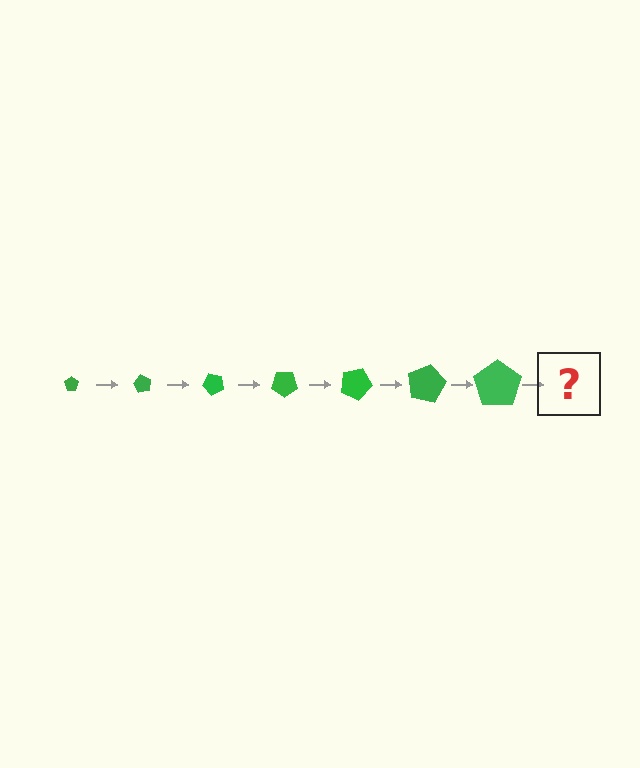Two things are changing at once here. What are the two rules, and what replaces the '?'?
The two rules are that the pentagon grows larger each step and it rotates 60 degrees each step. The '?' should be a pentagon, larger than the previous one and rotated 420 degrees from the start.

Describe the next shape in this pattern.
It should be a pentagon, larger than the previous one and rotated 420 degrees from the start.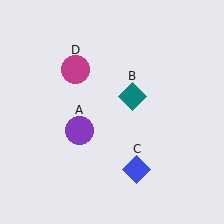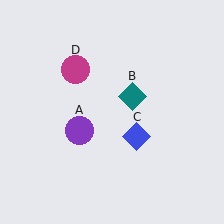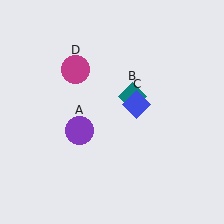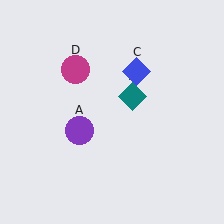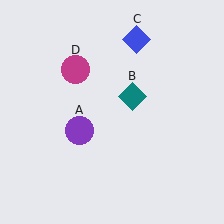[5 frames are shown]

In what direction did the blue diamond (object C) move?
The blue diamond (object C) moved up.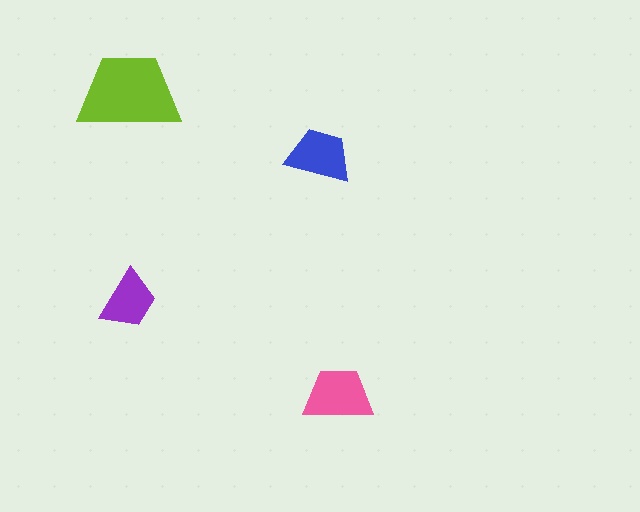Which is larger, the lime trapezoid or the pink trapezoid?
The lime one.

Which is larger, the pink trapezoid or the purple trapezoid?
The pink one.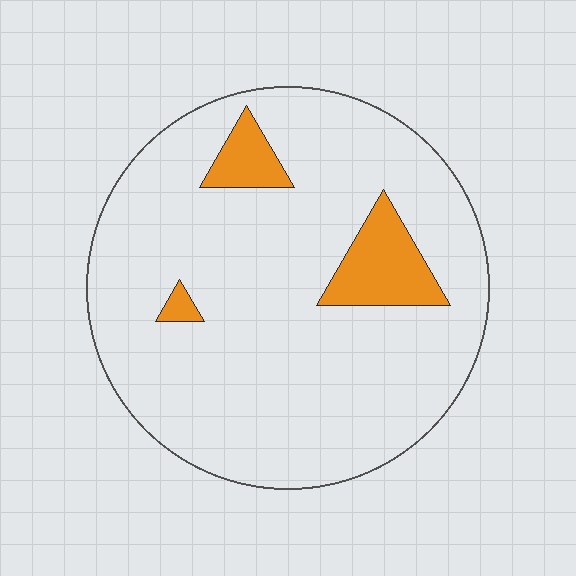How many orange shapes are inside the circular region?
3.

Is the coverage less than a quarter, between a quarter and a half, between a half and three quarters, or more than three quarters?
Less than a quarter.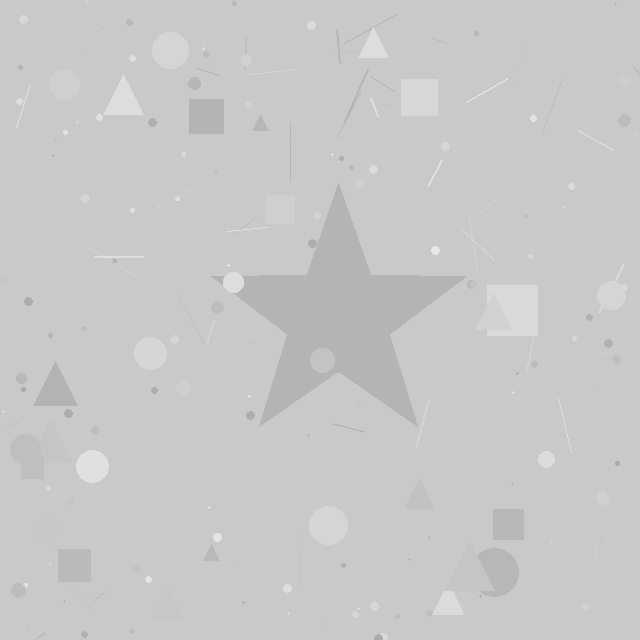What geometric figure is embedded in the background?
A star is embedded in the background.